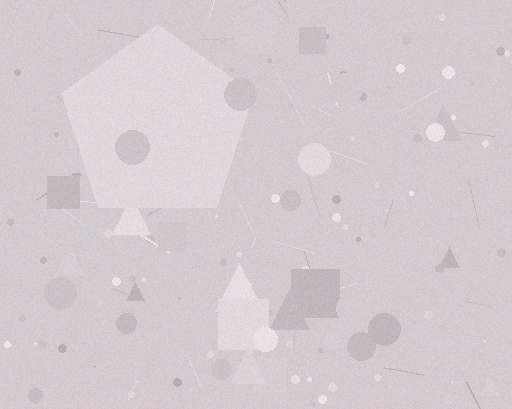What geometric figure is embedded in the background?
A pentagon is embedded in the background.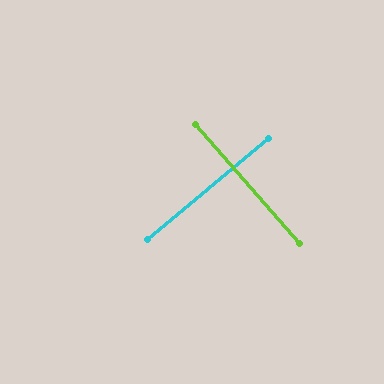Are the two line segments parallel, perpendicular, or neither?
Perpendicular — they meet at approximately 89°.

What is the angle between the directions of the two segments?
Approximately 89 degrees.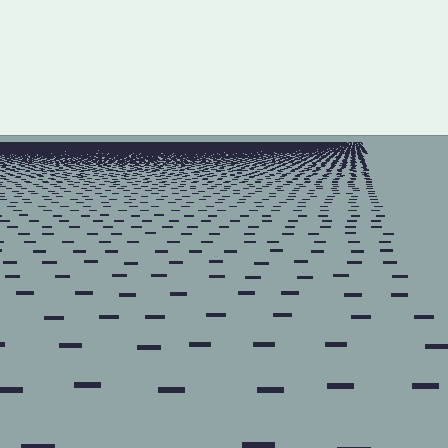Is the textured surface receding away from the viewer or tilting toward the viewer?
The surface is receding away from the viewer. Texture elements get smaller and denser toward the top.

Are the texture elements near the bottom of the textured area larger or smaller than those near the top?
Larger. Near the bottom, elements are closer to the viewer and appear at a bigger on-screen size.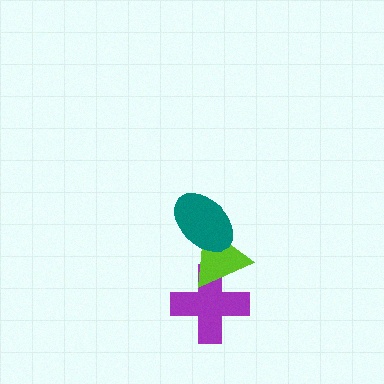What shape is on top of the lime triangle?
The teal ellipse is on top of the lime triangle.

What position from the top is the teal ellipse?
The teal ellipse is 1st from the top.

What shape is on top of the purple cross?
The lime triangle is on top of the purple cross.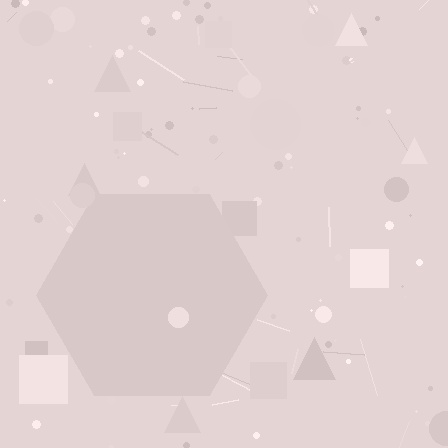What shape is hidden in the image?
A hexagon is hidden in the image.